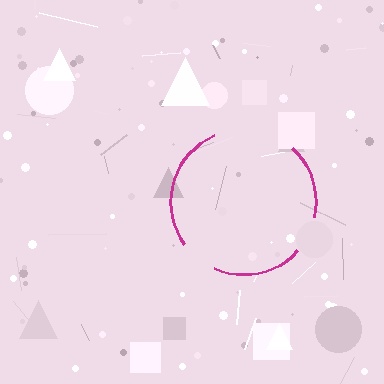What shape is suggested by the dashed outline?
The dashed outline suggests a circle.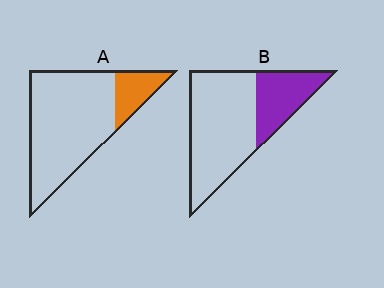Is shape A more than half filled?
No.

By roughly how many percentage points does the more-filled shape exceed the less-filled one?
By roughly 10 percentage points (B over A).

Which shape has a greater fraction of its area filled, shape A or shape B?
Shape B.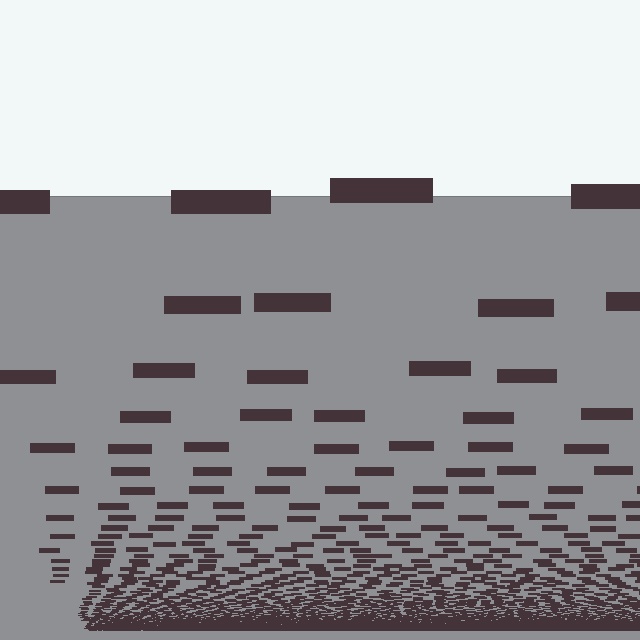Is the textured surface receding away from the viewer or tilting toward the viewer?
The surface appears to tilt toward the viewer. Texture elements get larger and sparser toward the top.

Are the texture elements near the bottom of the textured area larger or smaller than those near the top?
Smaller. The gradient is inverted — elements near the bottom are smaller and denser.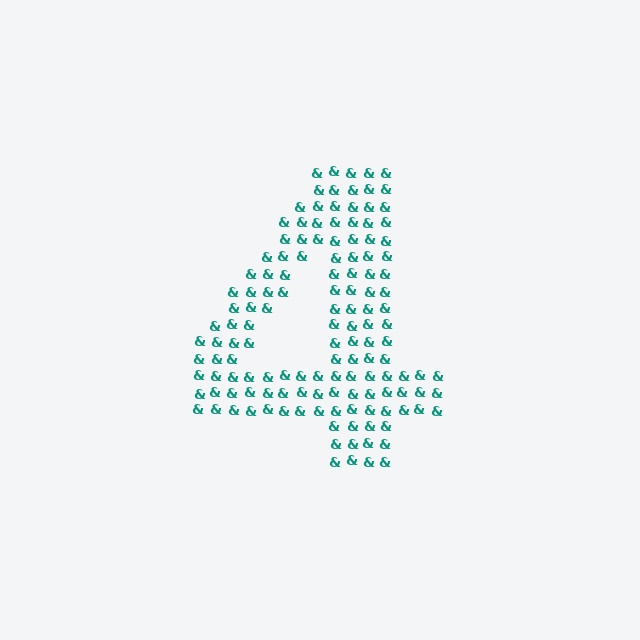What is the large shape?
The large shape is the digit 4.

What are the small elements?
The small elements are ampersands.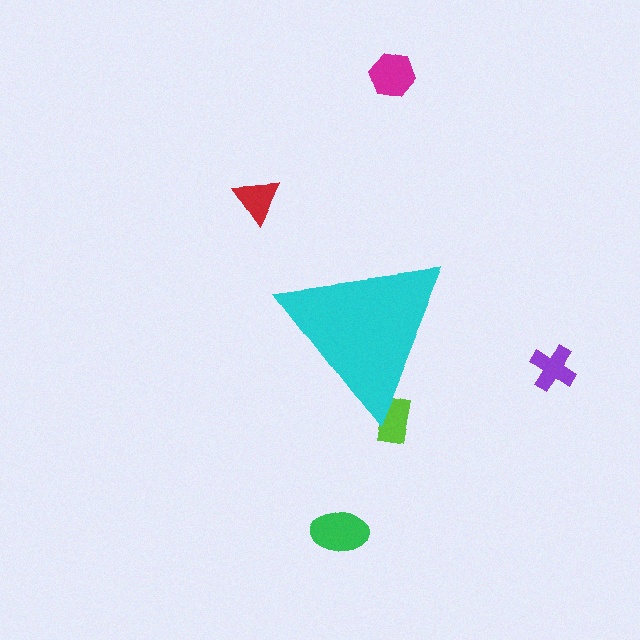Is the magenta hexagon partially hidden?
No, the magenta hexagon is fully visible.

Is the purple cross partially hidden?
No, the purple cross is fully visible.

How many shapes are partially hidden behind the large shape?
1 shape is partially hidden.